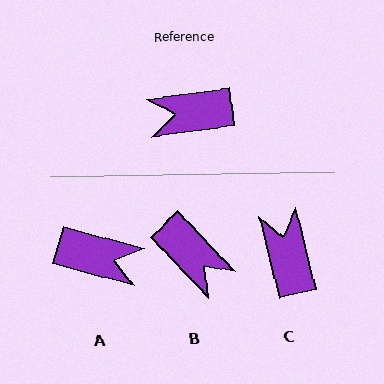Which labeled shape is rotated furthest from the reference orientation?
A, about 158 degrees away.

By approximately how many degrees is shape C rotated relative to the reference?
Approximately 84 degrees clockwise.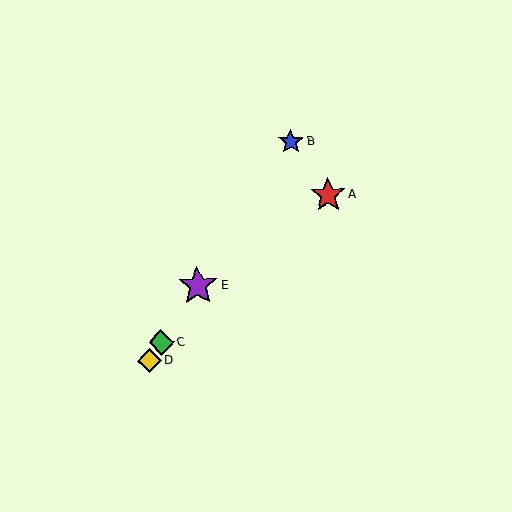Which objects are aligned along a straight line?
Objects B, C, D, E are aligned along a straight line.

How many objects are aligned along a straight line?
4 objects (B, C, D, E) are aligned along a straight line.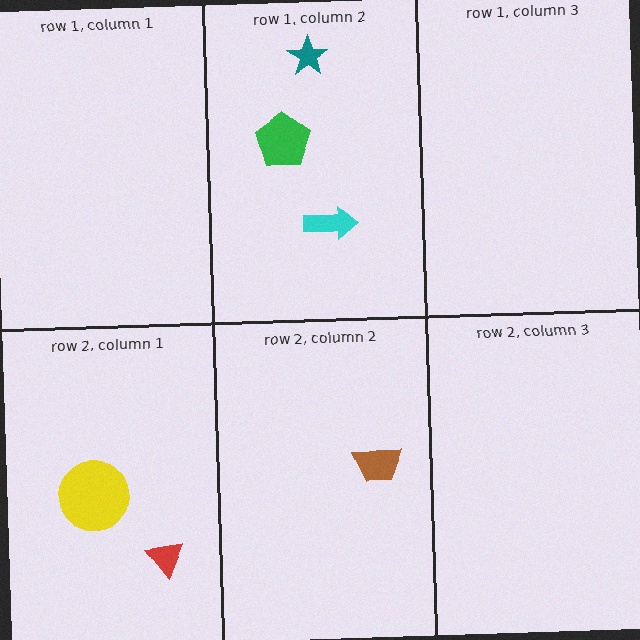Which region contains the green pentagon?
The row 1, column 2 region.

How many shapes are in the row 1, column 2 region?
3.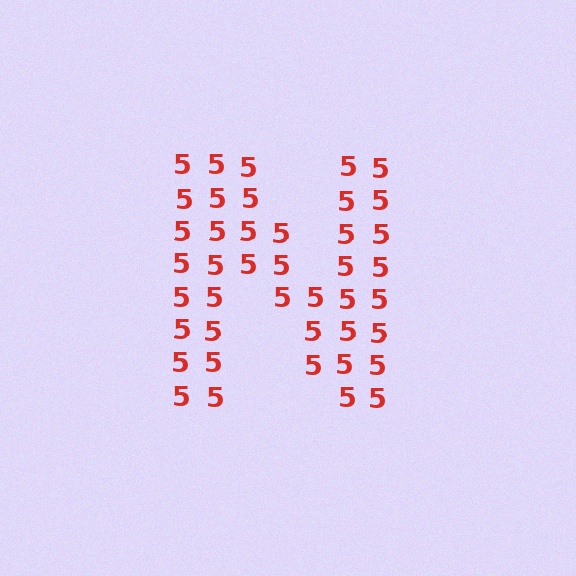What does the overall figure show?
The overall figure shows the letter N.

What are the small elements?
The small elements are digit 5's.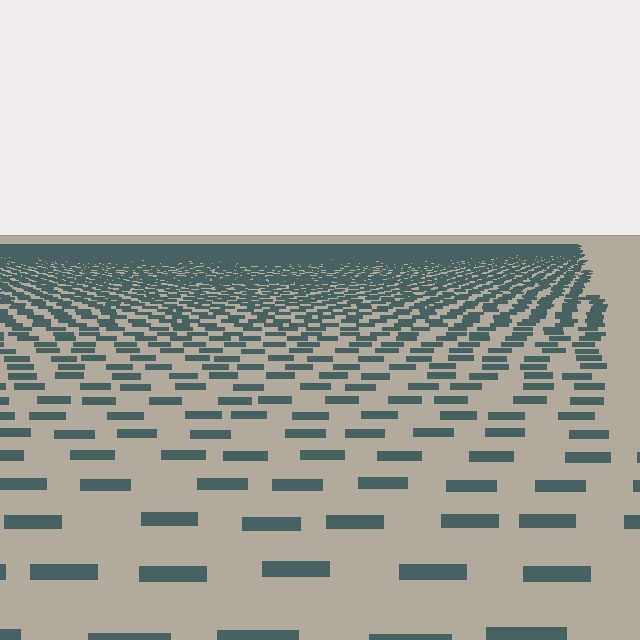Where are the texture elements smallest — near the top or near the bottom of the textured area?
Near the top.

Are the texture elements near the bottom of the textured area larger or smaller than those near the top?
Larger. Near the bottom, elements are closer to the viewer and appear at a bigger on-screen size.